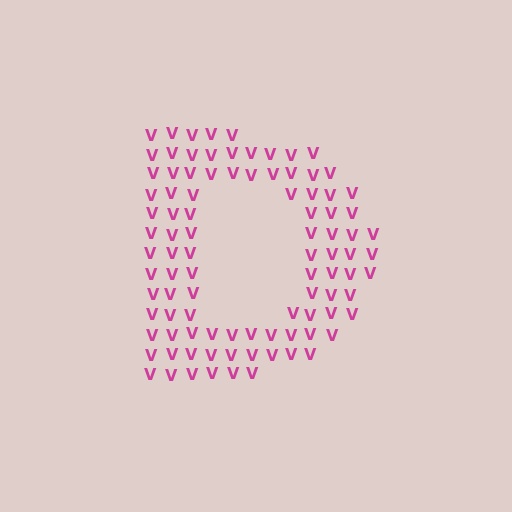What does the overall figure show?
The overall figure shows the letter D.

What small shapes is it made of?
It is made of small letter V's.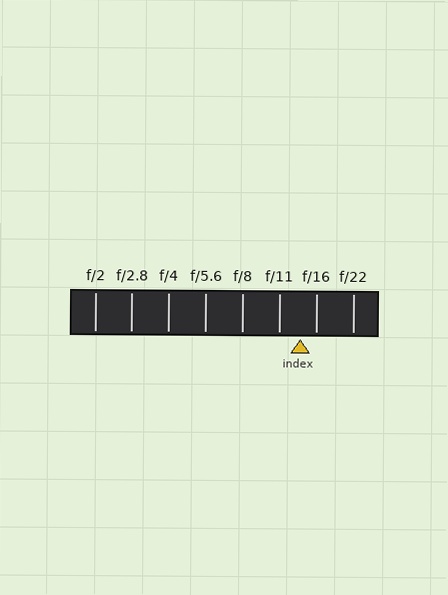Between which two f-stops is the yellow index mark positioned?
The index mark is between f/11 and f/16.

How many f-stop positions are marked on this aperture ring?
There are 8 f-stop positions marked.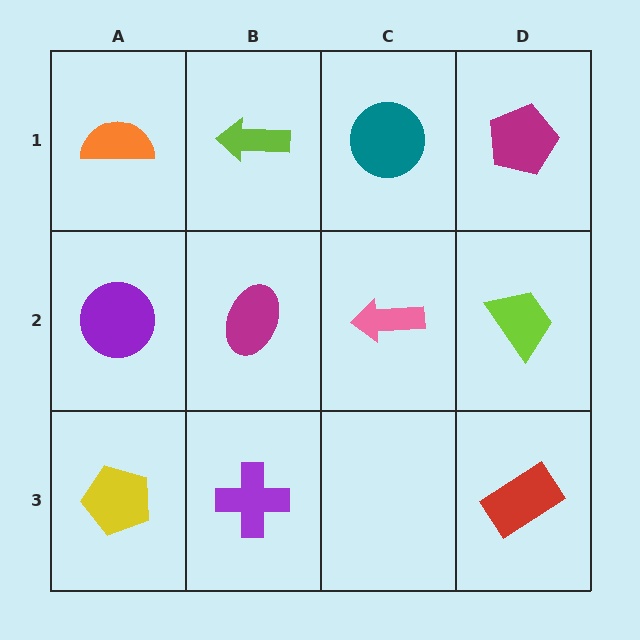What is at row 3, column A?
A yellow pentagon.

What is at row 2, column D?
A lime trapezoid.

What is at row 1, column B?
A lime arrow.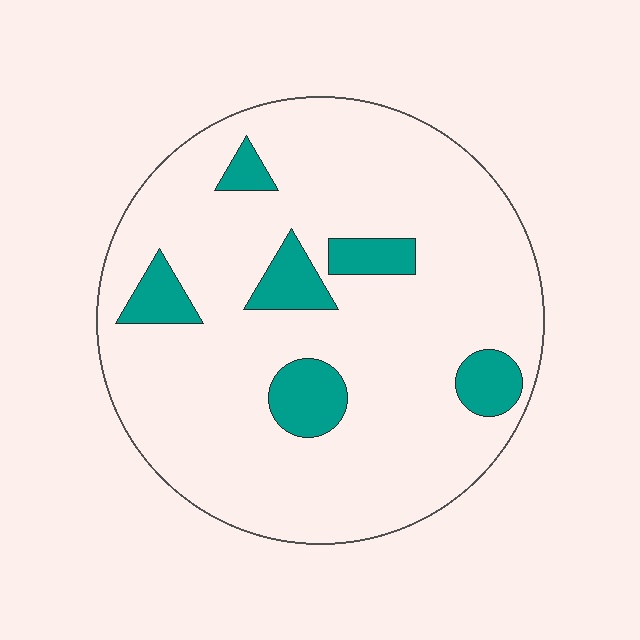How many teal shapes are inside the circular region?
6.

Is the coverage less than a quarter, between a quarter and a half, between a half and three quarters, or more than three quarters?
Less than a quarter.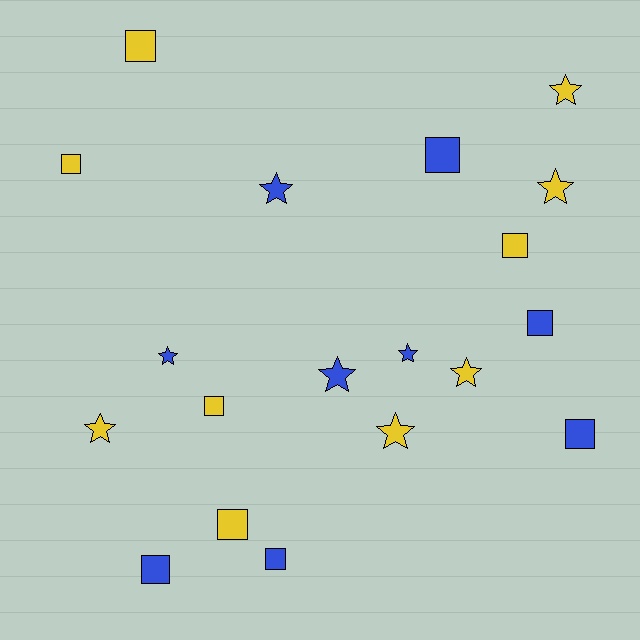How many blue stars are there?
There are 4 blue stars.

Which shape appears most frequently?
Square, with 10 objects.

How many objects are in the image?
There are 19 objects.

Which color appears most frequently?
Yellow, with 10 objects.